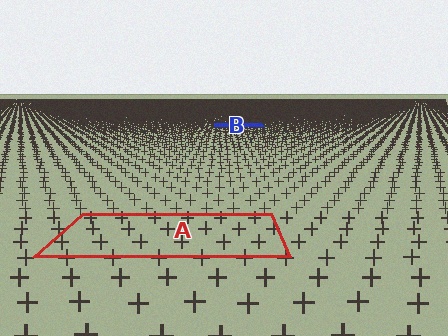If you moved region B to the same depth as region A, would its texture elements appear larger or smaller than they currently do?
They would appear larger. At a closer depth, the same texture elements are projected at a bigger on-screen size.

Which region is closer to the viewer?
Region A is closer. The texture elements there are larger and more spread out.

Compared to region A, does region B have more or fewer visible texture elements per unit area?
Region B has more texture elements per unit area — they are packed more densely because it is farther away.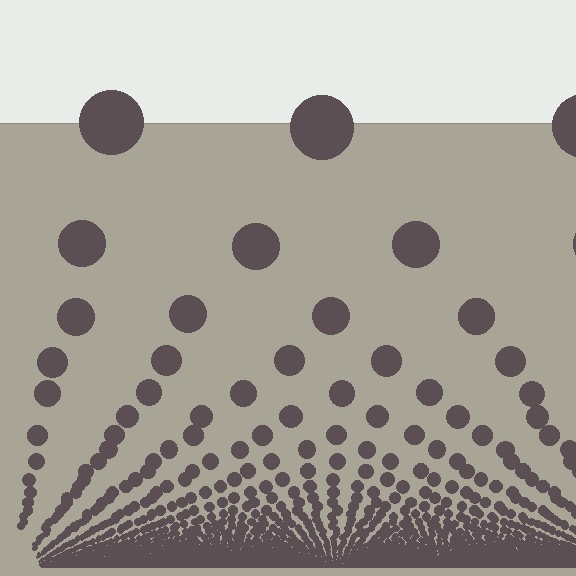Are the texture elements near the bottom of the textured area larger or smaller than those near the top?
Smaller. The gradient is inverted — elements near the bottom are smaller and denser.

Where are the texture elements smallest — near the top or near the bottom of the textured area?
Near the bottom.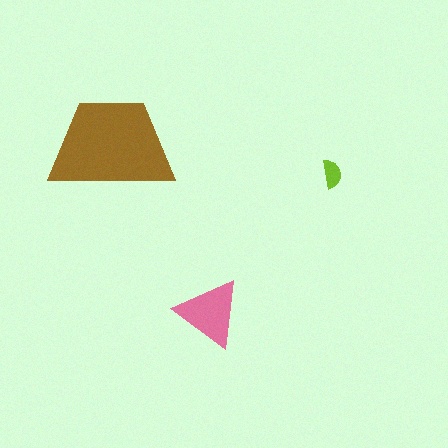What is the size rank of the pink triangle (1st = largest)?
2nd.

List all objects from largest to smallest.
The brown trapezoid, the pink triangle, the lime semicircle.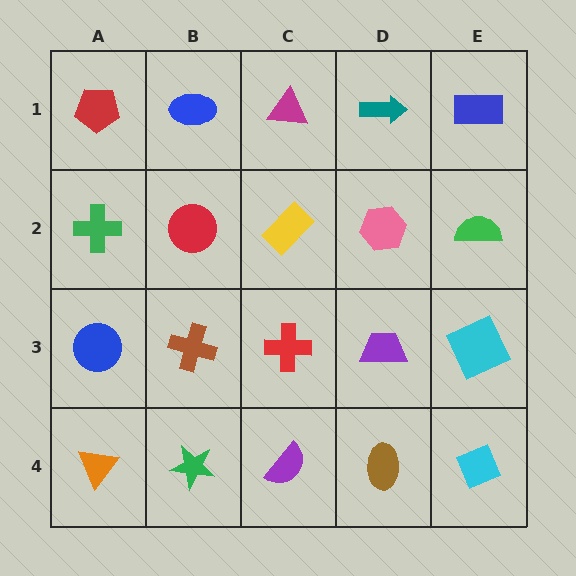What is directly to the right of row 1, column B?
A magenta triangle.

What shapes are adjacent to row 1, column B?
A red circle (row 2, column B), a red pentagon (row 1, column A), a magenta triangle (row 1, column C).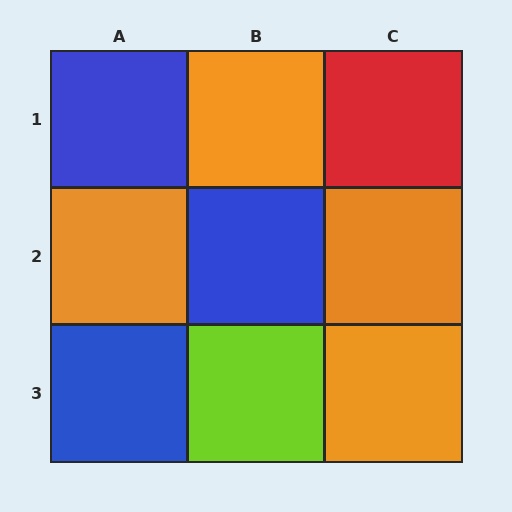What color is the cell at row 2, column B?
Blue.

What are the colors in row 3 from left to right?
Blue, lime, orange.